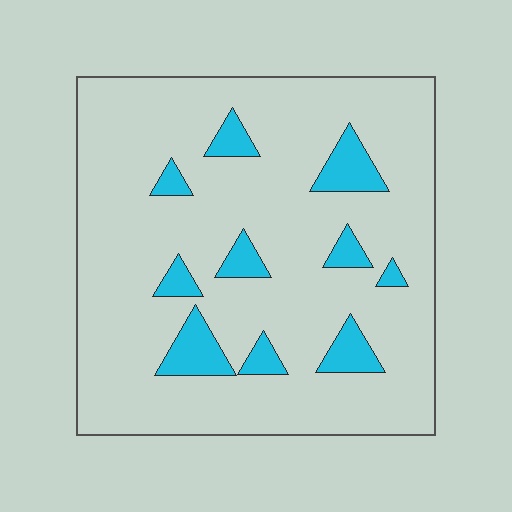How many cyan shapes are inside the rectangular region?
10.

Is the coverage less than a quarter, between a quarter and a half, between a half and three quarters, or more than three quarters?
Less than a quarter.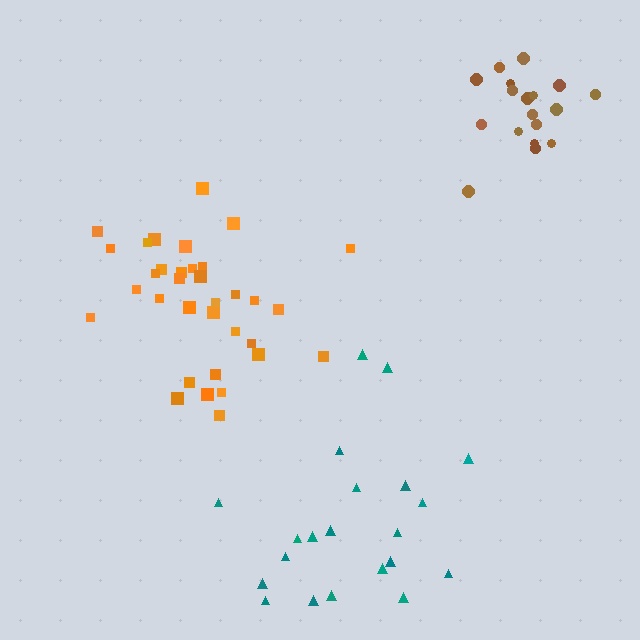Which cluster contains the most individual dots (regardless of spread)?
Orange (34).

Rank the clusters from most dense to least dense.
brown, orange, teal.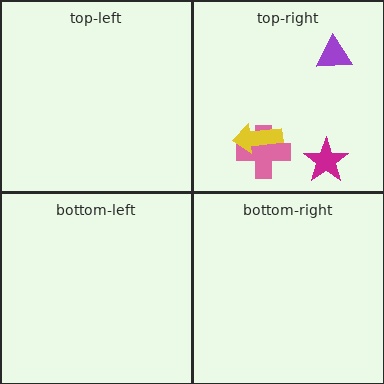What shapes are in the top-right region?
The magenta star, the pink cross, the yellow arrow, the purple triangle.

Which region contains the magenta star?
The top-right region.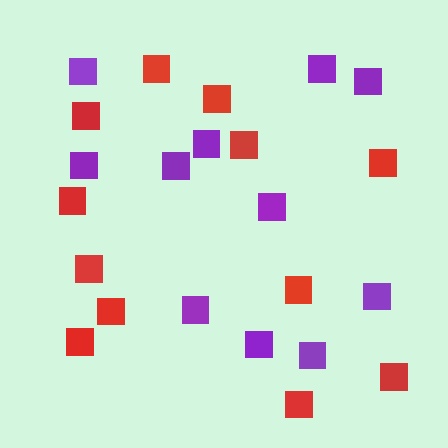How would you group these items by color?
There are 2 groups: one group of purple squares (11) and one group of red squares (12).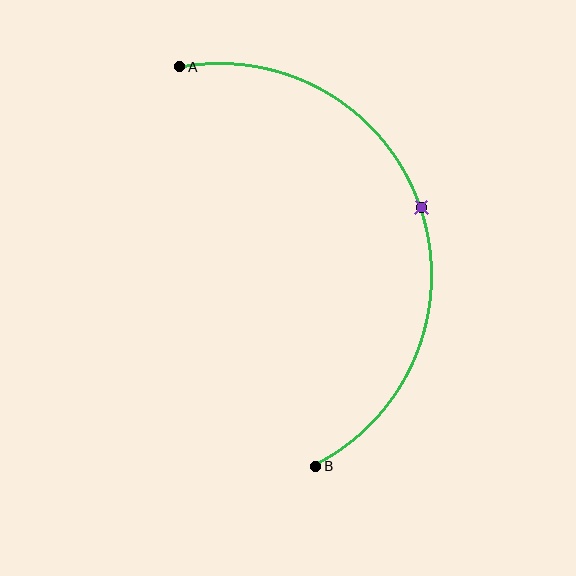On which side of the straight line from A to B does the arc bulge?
The arc bulges to the right of the straight line connecting A and B.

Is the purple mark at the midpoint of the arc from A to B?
Yes. The purple mark lies on the arc at equal arc-length from both A and B — it is the arc midpoint.